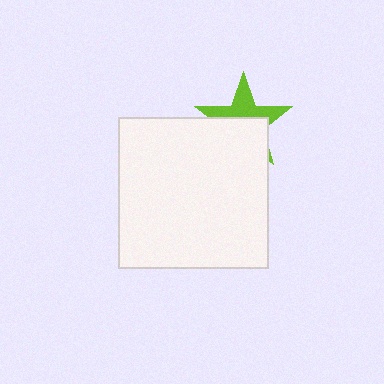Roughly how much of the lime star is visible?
About half of it is visible (roughly 47%).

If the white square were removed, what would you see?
You would see the complete lime star.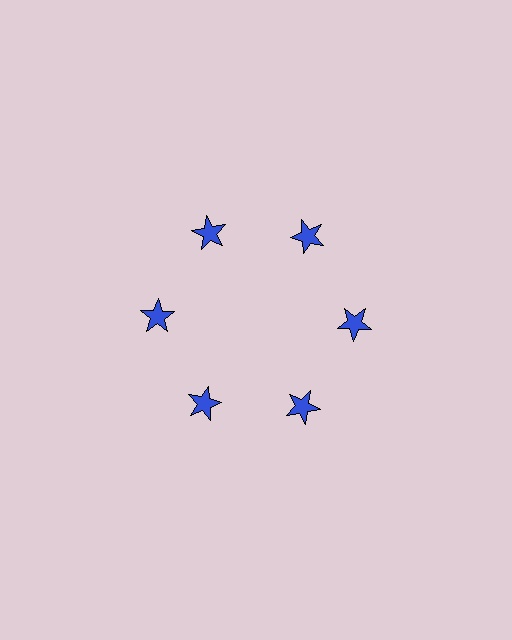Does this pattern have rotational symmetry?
Yes, this pattern has 6-fold rotational symmetry. It looks the same after rotating 60 degrees around the center.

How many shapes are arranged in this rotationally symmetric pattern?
There are 6 shapes, arranged in 6 groups of 1.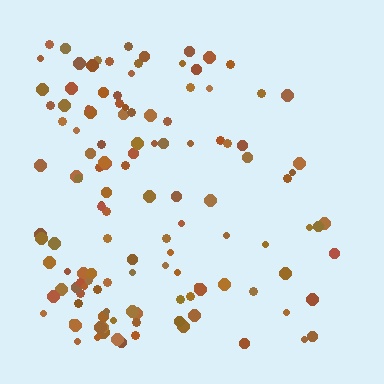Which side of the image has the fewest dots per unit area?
The right.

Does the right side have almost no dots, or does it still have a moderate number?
Still a moderate number, just noticeably fewer than the left.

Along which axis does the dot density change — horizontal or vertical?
Horizontal.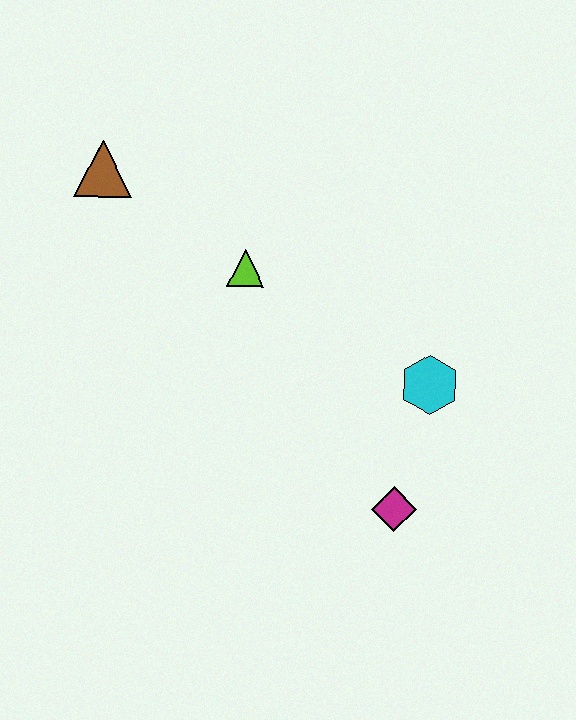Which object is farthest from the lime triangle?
The magenta diamond is farthest from the lime triangle.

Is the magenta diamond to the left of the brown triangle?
No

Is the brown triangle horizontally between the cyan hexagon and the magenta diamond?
No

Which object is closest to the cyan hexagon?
The magenta diamond is closest to the cyan hexagon.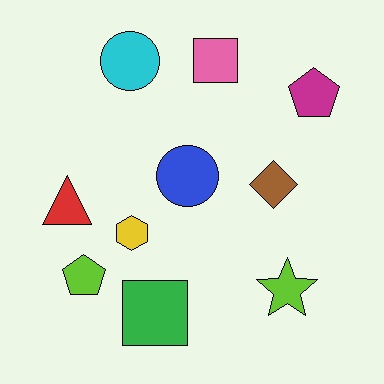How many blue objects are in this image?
There is 1 blue object.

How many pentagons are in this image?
There are 2 pentagons.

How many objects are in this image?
There are 10 objects.